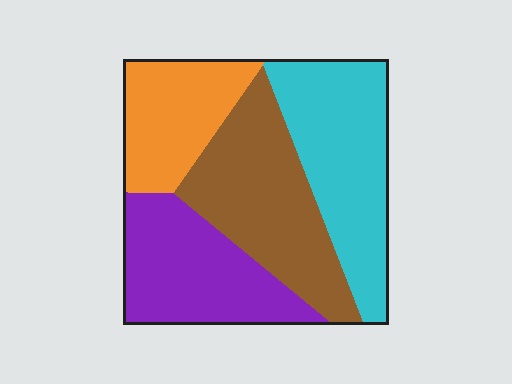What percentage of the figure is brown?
Brown covers around 30% of the figure.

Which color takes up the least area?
Orange, at roughly 20%.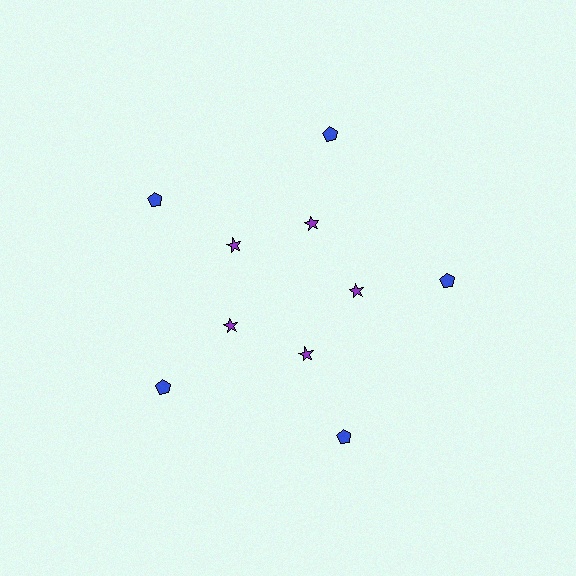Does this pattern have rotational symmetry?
Yes, this pattern has 5-fold rotational symmetry. It looks the same after rotating 72 degrees around the center.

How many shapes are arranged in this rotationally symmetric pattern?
There are 10 shapes, arranged in 5 groups of 2.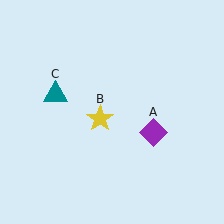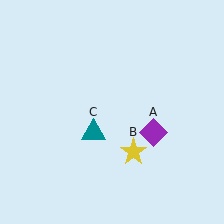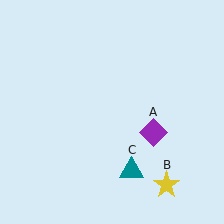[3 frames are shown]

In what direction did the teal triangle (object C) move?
The teal triangle (object C) moved down and to the right.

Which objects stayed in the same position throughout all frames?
Purple diamond (object A) remained stationary.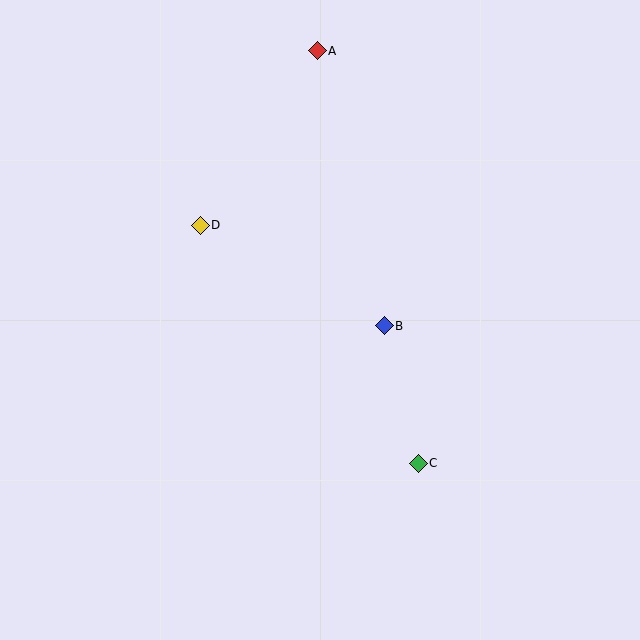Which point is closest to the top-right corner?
Point A is closest to the top-right corner.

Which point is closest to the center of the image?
Point B at (384, 326) is closest to the center.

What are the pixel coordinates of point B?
Point B is at (384, 326).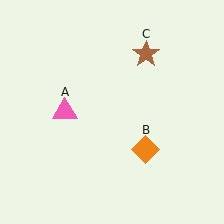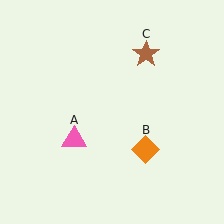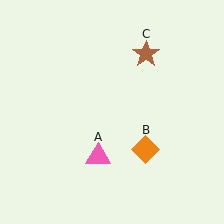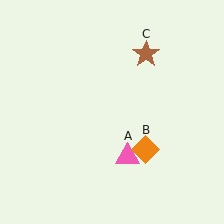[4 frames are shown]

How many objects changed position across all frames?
1 object changed position: pink triangle (object A).